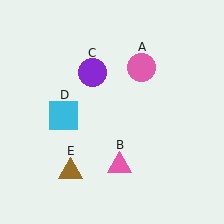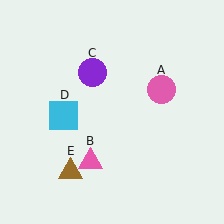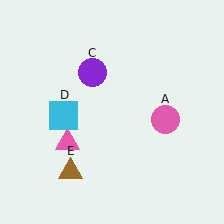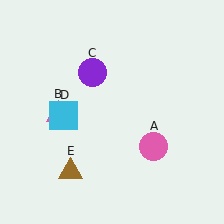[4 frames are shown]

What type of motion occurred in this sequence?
The pink circle (object A), pink triangle (object B) rotated clockwise around the center of the scene.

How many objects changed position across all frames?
2 objects changed position: pink circle (object A), pink triangle (object B).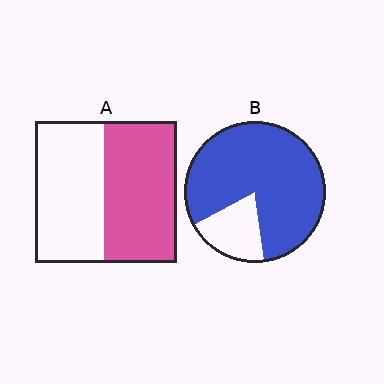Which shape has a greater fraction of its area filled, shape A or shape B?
Shape B.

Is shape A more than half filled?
Roughly half.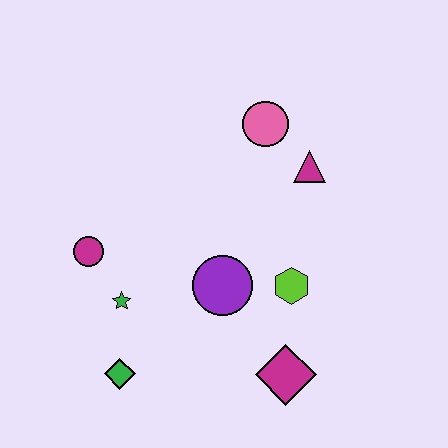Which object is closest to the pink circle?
The magenta triangle is closest to the pink circle.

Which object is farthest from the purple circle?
The pink circle is farthest from the purple circle.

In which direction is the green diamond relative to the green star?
The green diamond is below the green star.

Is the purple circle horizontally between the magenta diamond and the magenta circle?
Yes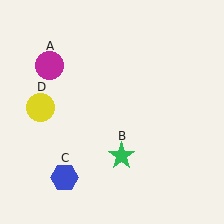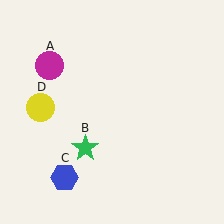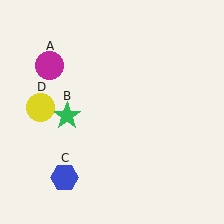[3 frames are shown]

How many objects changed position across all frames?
1 object changed position: green star (object B).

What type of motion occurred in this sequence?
The green star (object B) rotated clockwise around the center of the scene.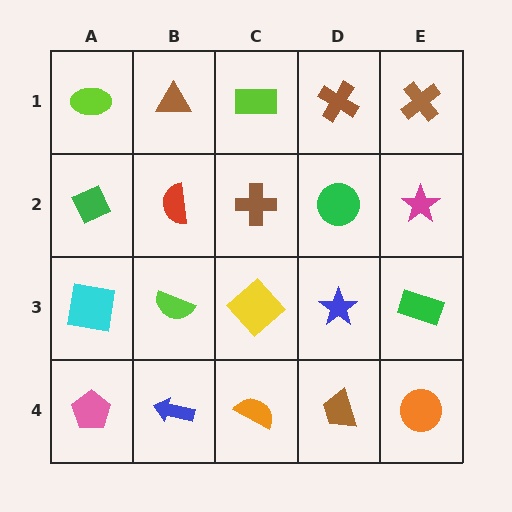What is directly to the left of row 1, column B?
A lime ellipse.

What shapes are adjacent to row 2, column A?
A lime ellipse (row 1, column A), a cyan square (row 3, column A), a red semicircle (row 2, column B).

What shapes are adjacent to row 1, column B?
A red semicircle (row 2, column B), a lime ellipse (row 1, column A), a lime rectangle (row 1, column C).